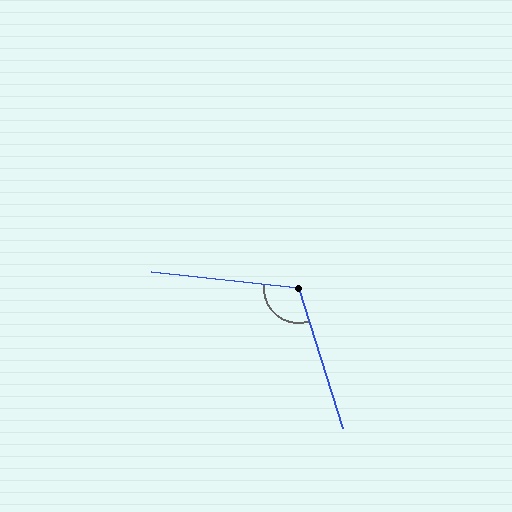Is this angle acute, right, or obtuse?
It is obtuse.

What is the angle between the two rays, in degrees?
Approximately 114 degrees.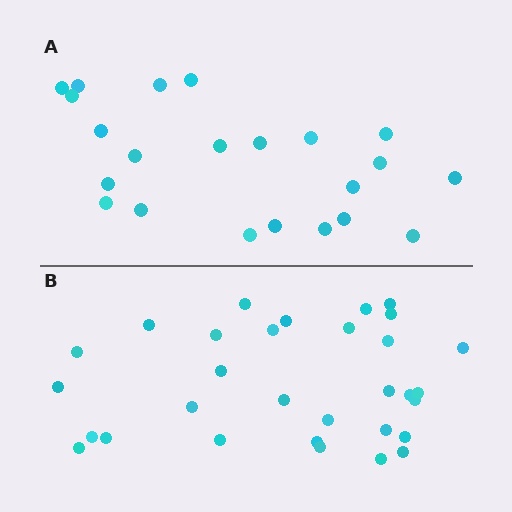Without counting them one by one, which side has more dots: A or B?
Region B (the bottom region) has more dots.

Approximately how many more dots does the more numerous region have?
Region B has roughly 8 or so more dots than region A.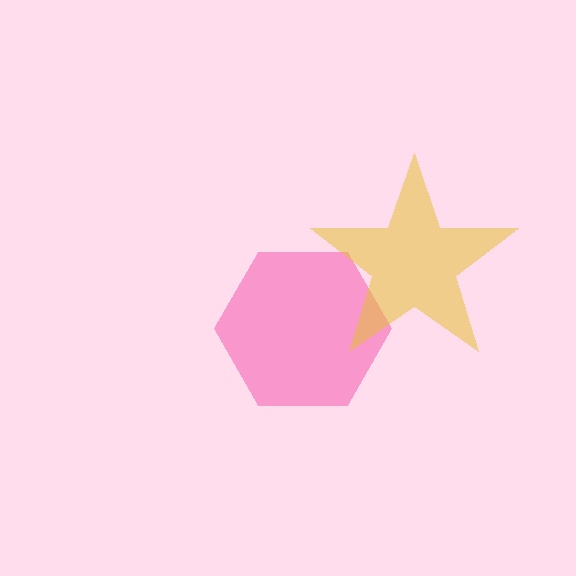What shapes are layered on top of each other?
The layered shapes are: a pink hexagon, a yellow star.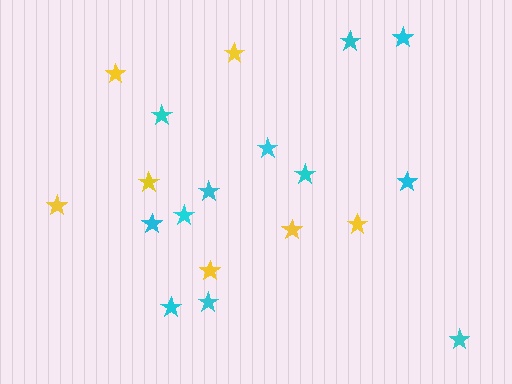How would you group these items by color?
There are 2 groups: one group of yellow stars (7) and one group of cyan stars (12).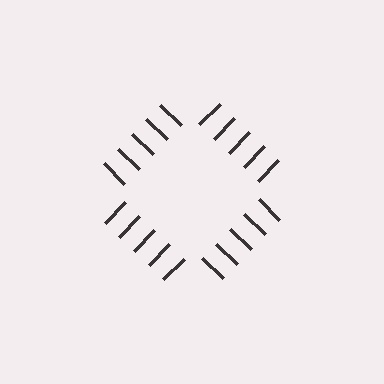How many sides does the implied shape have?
4 sides — the line-ends trace a square.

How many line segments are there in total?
20 — 5 along each of the 4 edges.